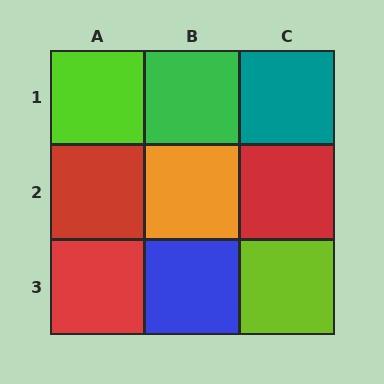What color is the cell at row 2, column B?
Orange.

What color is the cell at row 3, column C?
Lime.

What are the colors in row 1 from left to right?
Lime, green, teal.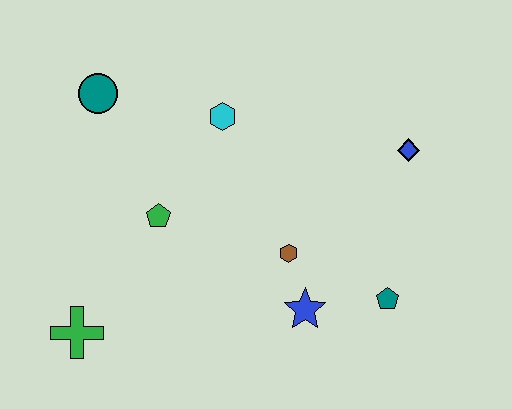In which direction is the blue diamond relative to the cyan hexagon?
The blue diamond is to the right of the cyan hexagon.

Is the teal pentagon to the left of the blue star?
No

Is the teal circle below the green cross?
No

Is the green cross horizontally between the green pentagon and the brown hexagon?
No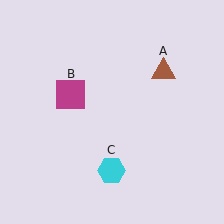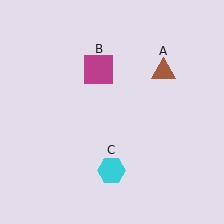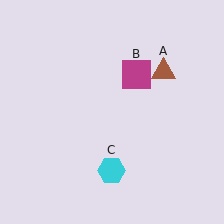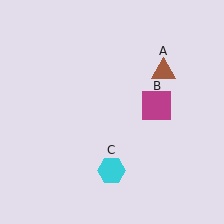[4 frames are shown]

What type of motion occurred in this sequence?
The magenta square (object B) rotated clockwise around the center of the scene.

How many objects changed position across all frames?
1 object changed position: magenta square (object B).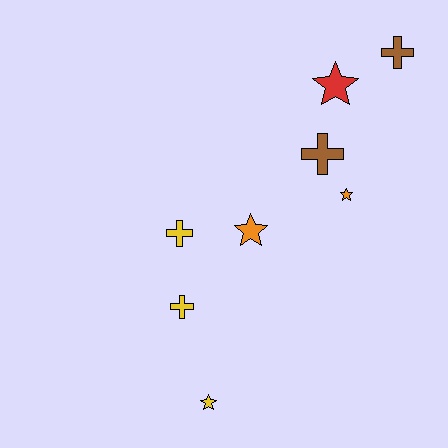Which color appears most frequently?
Yellow, with 3 objects.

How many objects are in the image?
There are 8 objects.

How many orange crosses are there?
There are no orange crosses.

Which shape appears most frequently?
Star, with 4 objects.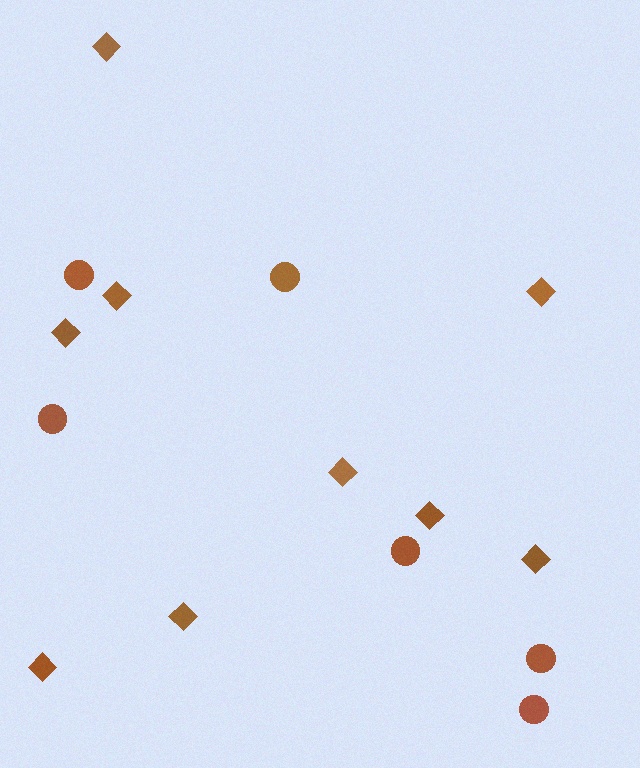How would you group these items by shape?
There are 2 groups: one group of diamonds (9) and one group of circles (6).